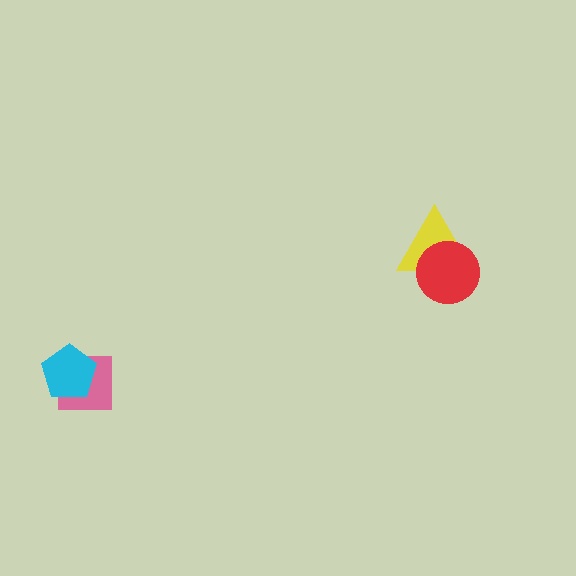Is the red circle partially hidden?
No, no other shape covers it.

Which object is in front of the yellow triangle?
The red circle is in front of the yellow triangle.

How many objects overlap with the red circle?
1 object overlaps with the red circle.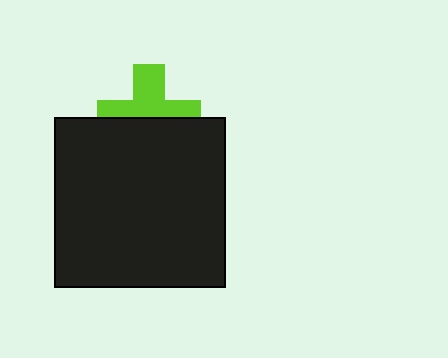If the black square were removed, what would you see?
You would see the complete lime cross.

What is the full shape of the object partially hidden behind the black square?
The partially hidden object is a lime cross.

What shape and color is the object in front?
The object in front is a black square.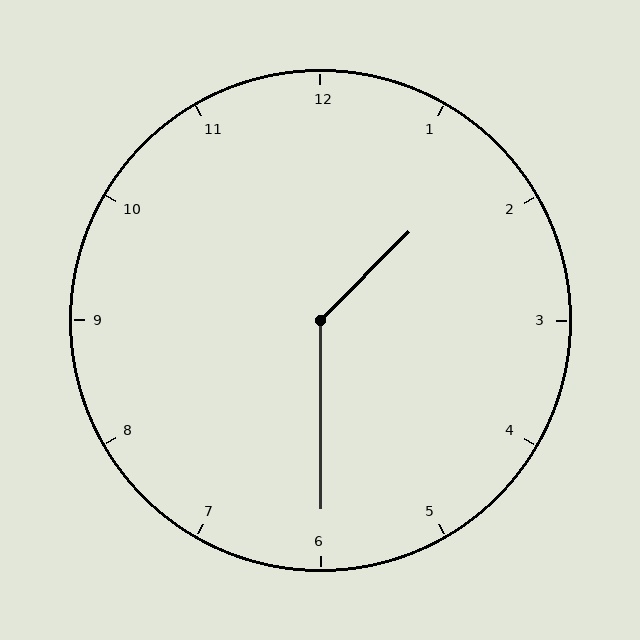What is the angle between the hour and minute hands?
Approximately 135 degrees.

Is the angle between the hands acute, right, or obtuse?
It is obtuse.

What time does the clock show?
1:30.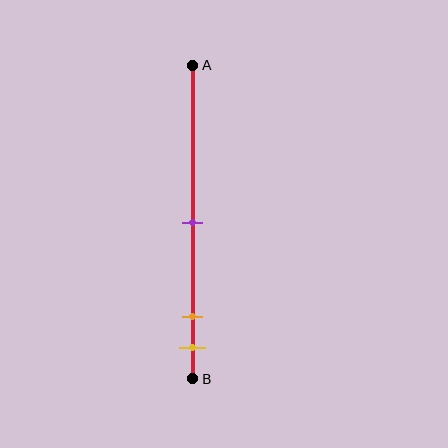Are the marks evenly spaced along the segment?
No, the marks are not evenly spaced.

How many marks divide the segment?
There are 3 marks dividing the segment.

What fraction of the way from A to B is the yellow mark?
The yellow mark is approximately 90% (0.9) of the way from A to B.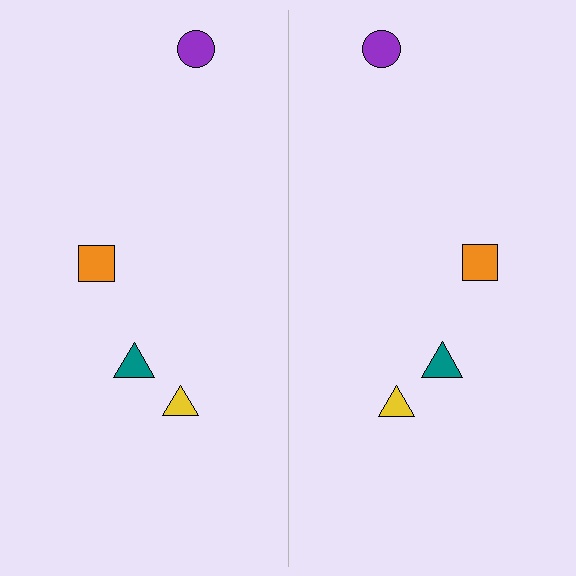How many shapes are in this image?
There are 8 shapes in this image.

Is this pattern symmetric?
Yes, this pattern has bilateral (reflection) symmetry.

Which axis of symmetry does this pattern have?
The pattern has a vertical axis of symmetry running through the center of the image.